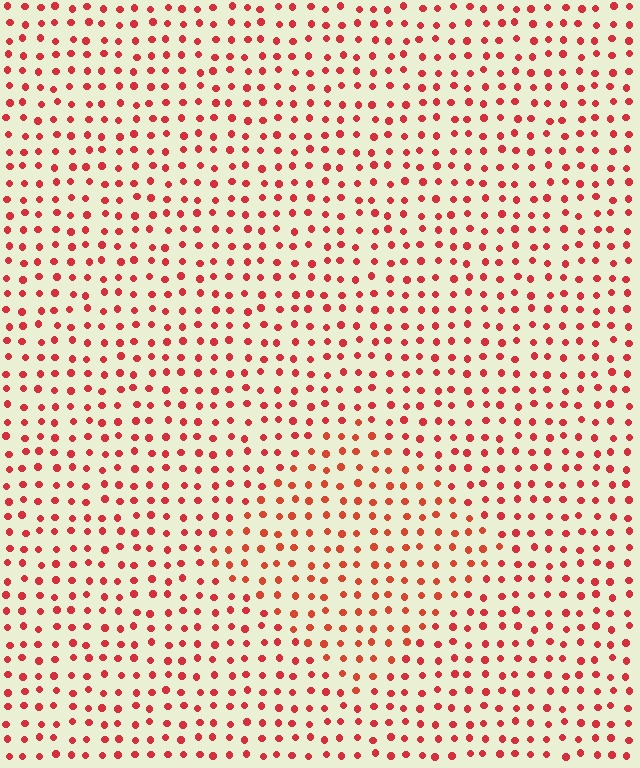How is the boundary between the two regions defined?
The boundary is defined purely by a slight shift in hue (about 13 degrees). Spacing, size, and orientation are identical on both sides.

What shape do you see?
I see a diamond.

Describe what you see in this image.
The image is filled with small red elements in a uniform arrangement. A diamond-shaped region is visible where the elements are tinted to a slightly different hue, forming a subtle color boundary.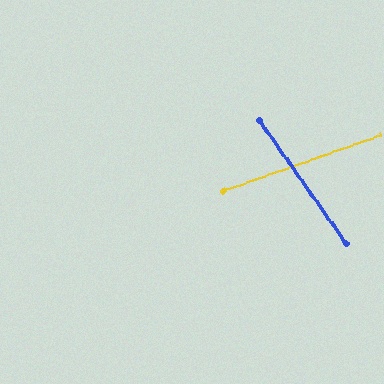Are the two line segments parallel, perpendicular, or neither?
Neither parallel nor perpendicular — they differ by about 74°.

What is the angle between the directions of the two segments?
Approximately 74 degrees.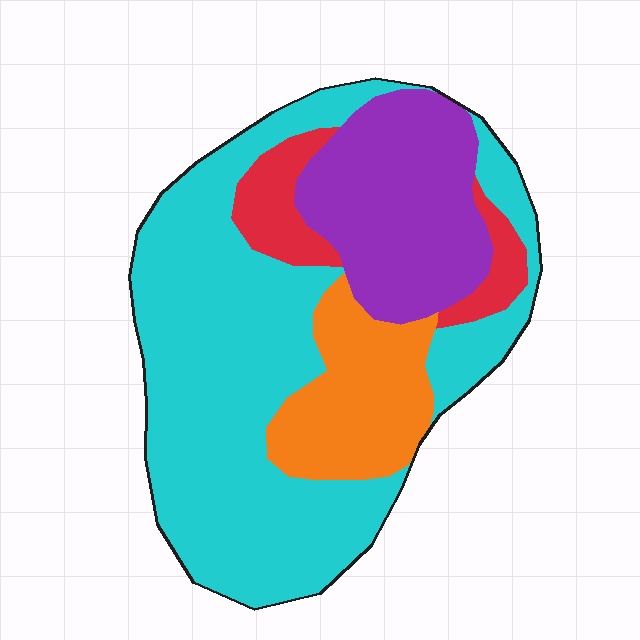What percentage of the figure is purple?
Purple takes up about one fifth (1/5) of the figure.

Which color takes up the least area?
Red, at roughly 10%.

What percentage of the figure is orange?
Orange takes up less than a sixth of the figure.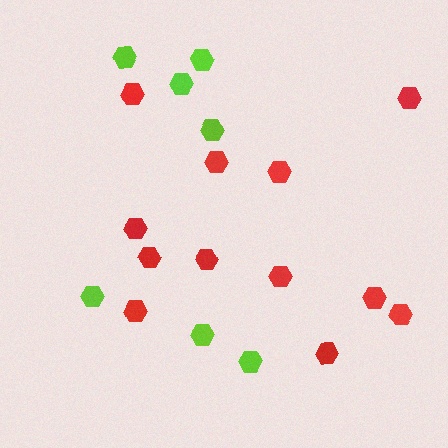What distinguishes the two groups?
There are 2 groups: one group of red hexagons (12) and one group of lime hexagons (7).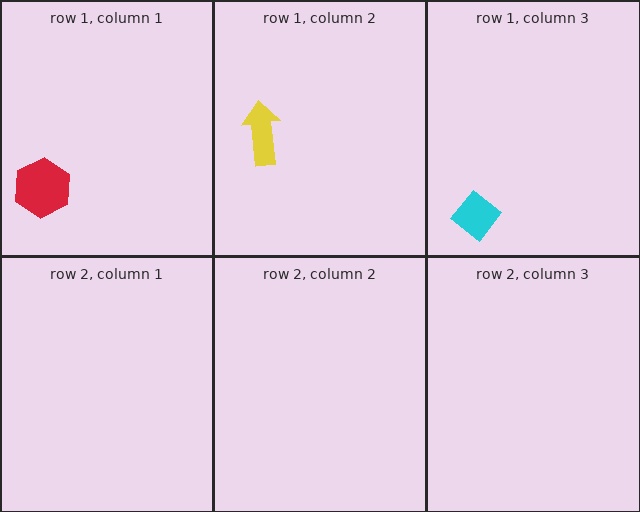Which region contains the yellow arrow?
The row 1, column 2 region.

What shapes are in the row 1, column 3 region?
The cyan diamond.